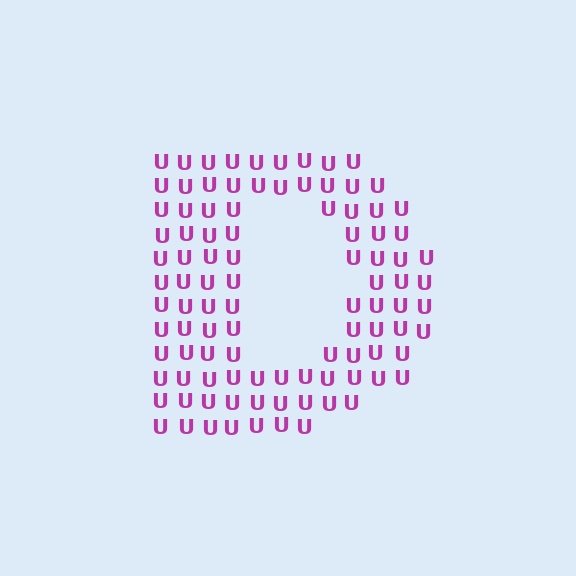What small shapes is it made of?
It is made of small letter U's.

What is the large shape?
The large shape is the letter D.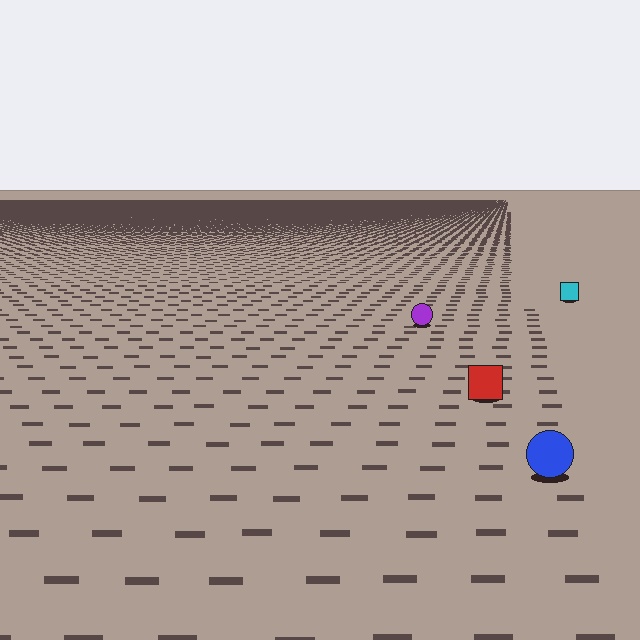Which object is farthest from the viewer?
The cyan square is farthest from the viewer. It appears smaller and the ground texture around it is denser.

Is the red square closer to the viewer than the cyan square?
Yes. The red square is closer — you can tell from the texture gradient: the ground texture is coarser near it.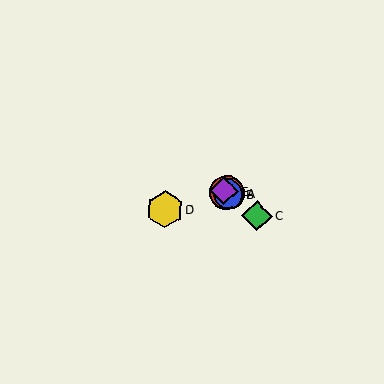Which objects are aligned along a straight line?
Objects A, B, C, E are aligned along a straight line.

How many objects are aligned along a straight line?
4 objects (A, B, C, E) are aligned along a straight line.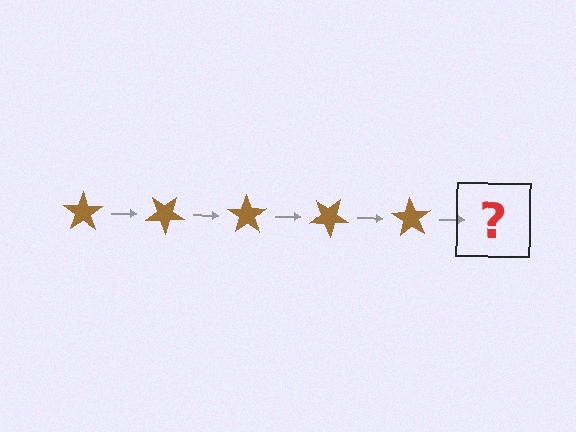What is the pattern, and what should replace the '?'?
The pattern is that the star rotates 35 degrees each step. The '?' should be a brown star rotated 175 degrees.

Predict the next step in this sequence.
The next step is a brown star rotated 175 degrees.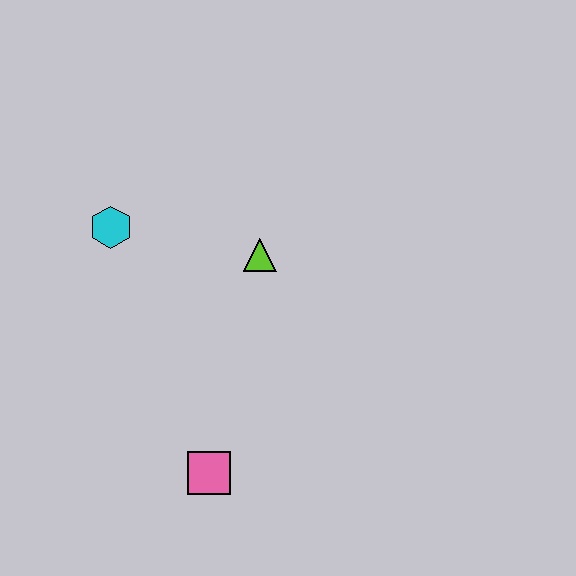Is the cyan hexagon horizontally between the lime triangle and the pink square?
No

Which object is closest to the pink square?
The lime triangle is closest to the pink square.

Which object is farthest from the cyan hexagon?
The pink square is farthest from the cyan hexagon.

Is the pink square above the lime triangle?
No